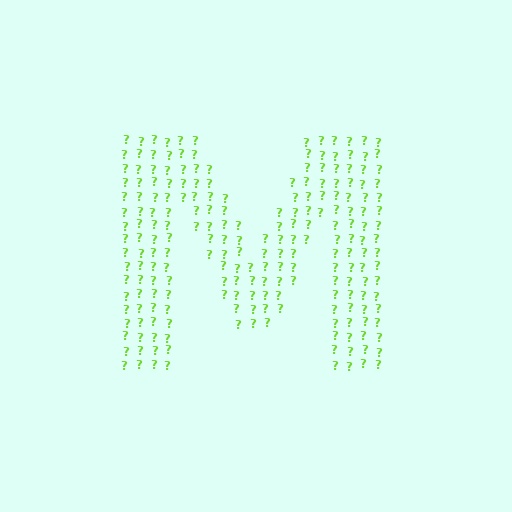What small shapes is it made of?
It is made of small question marks.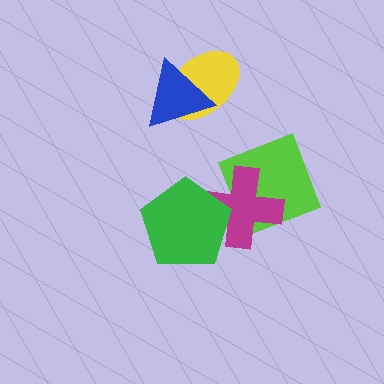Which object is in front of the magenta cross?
The green pentagon is in front of the magenta cross.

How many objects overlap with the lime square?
1 object overlaps with the lime square.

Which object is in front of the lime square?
The magenta cross is in front of the lime square.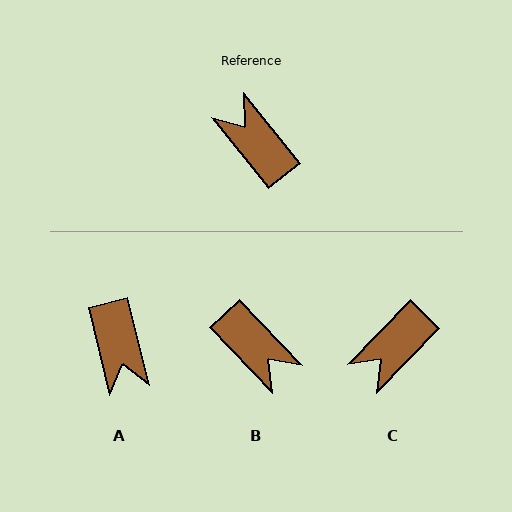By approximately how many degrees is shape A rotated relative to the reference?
Approximately 155 degrees counter-clockwise.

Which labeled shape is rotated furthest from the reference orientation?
B, about 175 degrees away.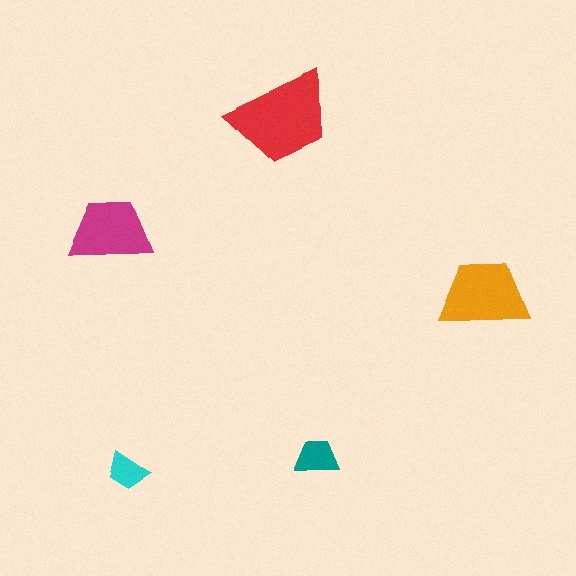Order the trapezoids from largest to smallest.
the red one, the orange one, the magenta one, the teal one, the cyan one.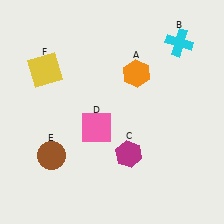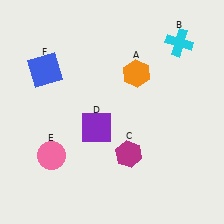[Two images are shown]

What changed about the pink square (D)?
In Image 1, D is pink. In Image 2, it changed to purple.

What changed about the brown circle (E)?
In Image 1, E is brown. In Image 2, it changed to pink.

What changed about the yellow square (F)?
In Image 1, F is yellow. In Image 2, it changed to blue.